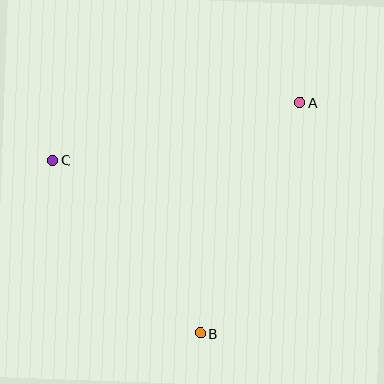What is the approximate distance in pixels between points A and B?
The distance between A and B is approximately 251 pixels.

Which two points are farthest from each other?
Points A and C are farthest from each other.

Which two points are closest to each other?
Points B and C are closest to each other.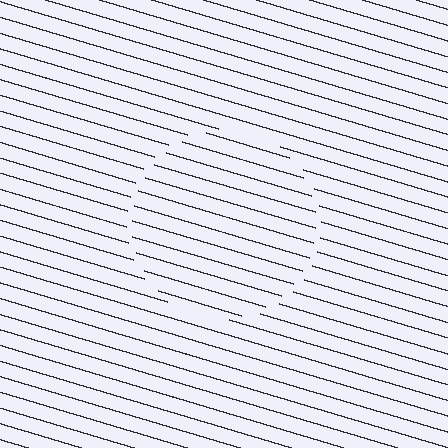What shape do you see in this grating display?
An illusory circle. The interior of the shape contains the same grating, shifted by half a period — the contour is defined by the phase discontinuity where line-ends from the inner and outer gratings abut.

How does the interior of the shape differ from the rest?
The interior of the shape contains the same grating, shifted by half a period — the contour is defined by the phase discontinuity where line-ends from the inner and outer gratings abut.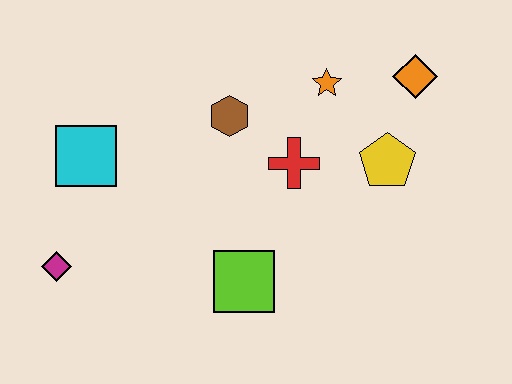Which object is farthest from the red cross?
The magenta diamond is farthest from the red cross.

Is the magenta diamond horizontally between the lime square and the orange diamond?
No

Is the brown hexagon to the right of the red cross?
No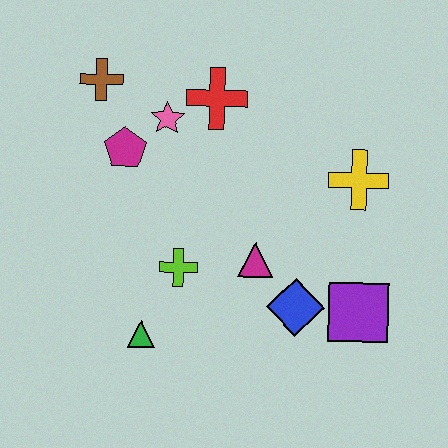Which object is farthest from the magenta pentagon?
The purple square is farthest from the magenta pentagon.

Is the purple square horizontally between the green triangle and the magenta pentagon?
No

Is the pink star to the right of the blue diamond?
No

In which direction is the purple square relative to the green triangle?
The purple square is to the right of the green triangle.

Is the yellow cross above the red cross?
No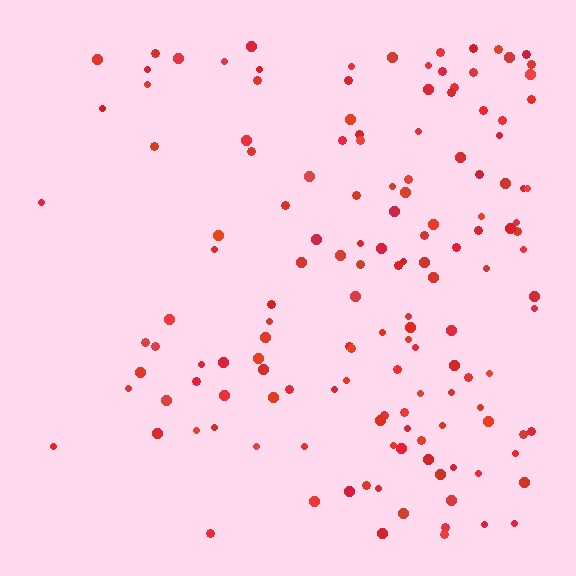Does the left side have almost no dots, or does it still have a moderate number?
Still a moderate number, just noticeably fewer than the right.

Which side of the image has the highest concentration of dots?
The right.